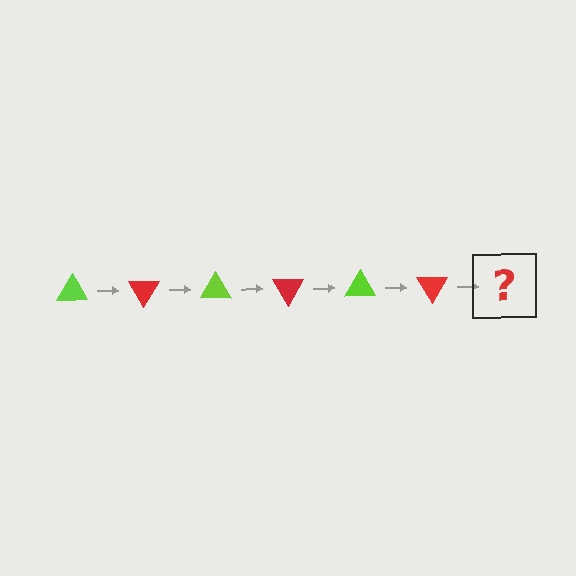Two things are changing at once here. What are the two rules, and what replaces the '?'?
The two rules are that it rotates 60 degrees each step and the color cycles through lime and red. The '?' should be a lime triangle, rotated 360 degrees from the start.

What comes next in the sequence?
The next element should be a lime triangle, rotated 360 degrees from the start.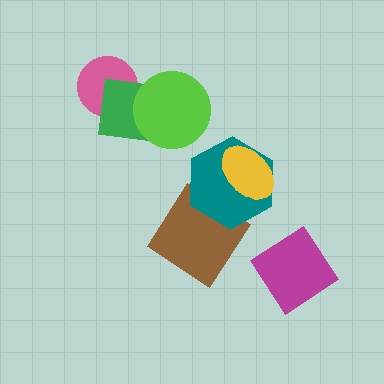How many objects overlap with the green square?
2 objects overlap with the green square.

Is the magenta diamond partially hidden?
No, no other shape covers it.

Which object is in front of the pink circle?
The green square is in front of the pink circle.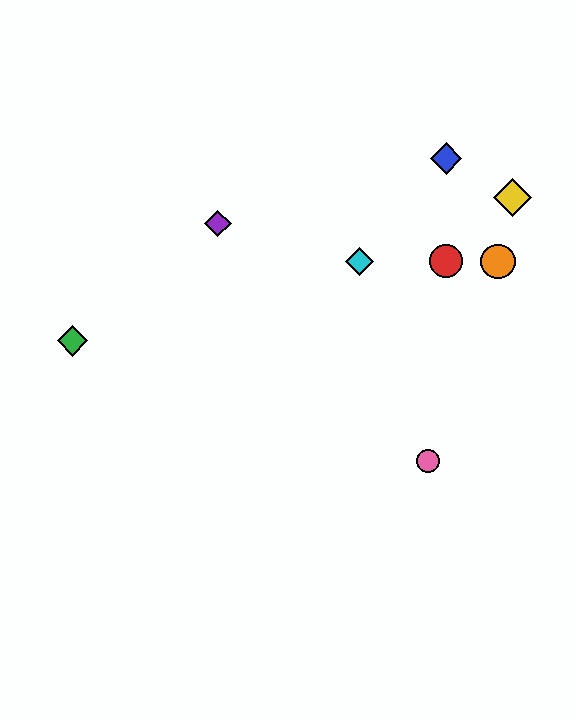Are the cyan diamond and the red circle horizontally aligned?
Yes, both are at y≈261.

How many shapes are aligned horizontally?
3 shapes (the red circle, the orange circle, the cyan diamond) are aligned horizontally.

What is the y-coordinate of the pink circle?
The pink circle is at y≈461.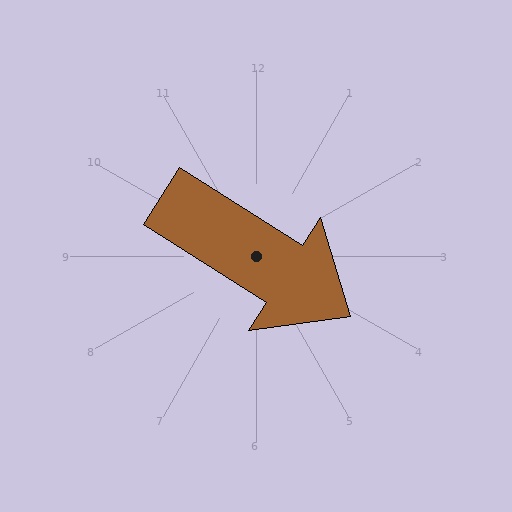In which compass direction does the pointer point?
Southeast.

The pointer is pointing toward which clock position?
Roughly 4 o'clock.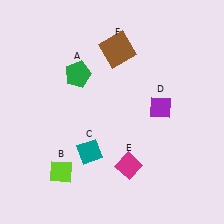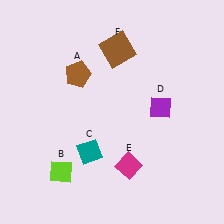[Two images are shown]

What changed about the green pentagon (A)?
In Image 1, A is green. In Image 2, it changed to brown.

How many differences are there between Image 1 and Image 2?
There is 1 difference between the two images.